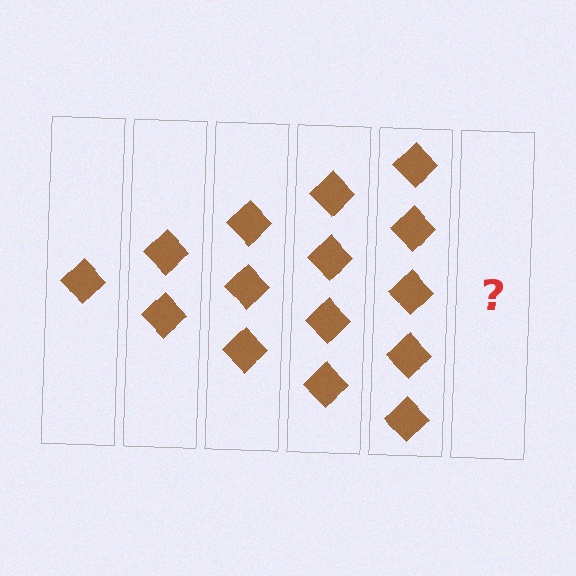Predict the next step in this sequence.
The next step is 6 diamonds.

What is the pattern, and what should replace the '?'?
The pattern is that each step adds one more diamond. The '?' should be 6 diamonds.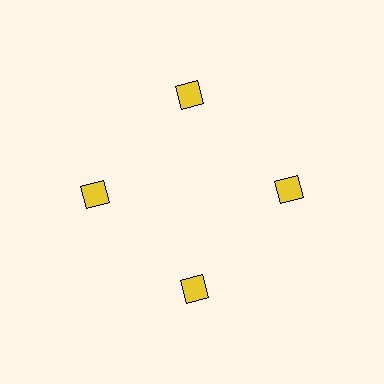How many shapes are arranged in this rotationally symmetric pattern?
There are 4 shapes, arranged in 4 groups of 1.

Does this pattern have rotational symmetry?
Yes, this pattern has 4-fold rotational symmetry. It looks the same after rotating 90 degrees around the center.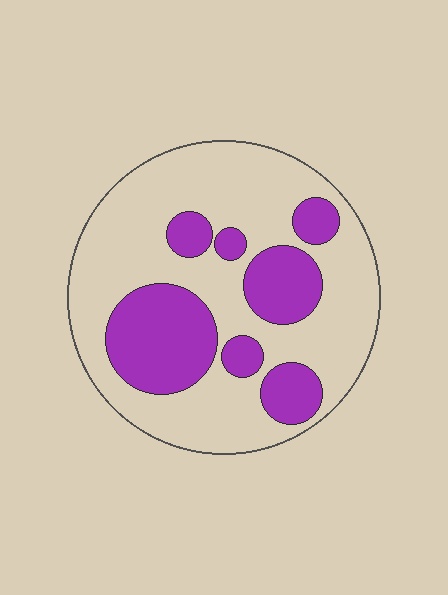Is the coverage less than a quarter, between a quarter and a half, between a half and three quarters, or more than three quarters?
Between a quarter and a half.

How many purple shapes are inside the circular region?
7.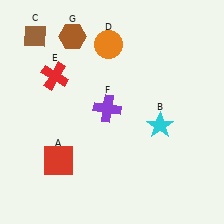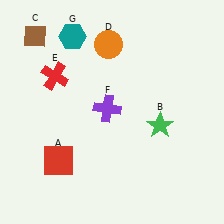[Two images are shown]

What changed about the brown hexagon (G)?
In Image 1, G is brown. In Image 2, it changed to teal.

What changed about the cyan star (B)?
In Image 1, B is cyan. In Image 2, it changed to green.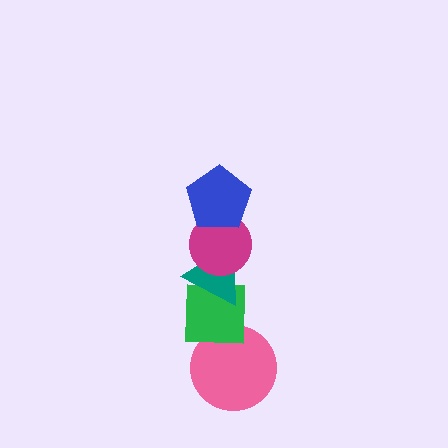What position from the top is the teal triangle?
The teal triangle is 3rd from the top.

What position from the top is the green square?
The green square is 4th from the top.